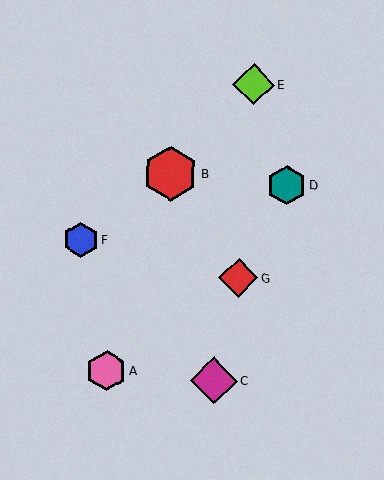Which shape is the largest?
The red hexagon (labeled B) is the largest.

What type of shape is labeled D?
Shape D is a teal hexagon.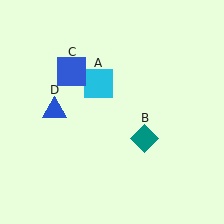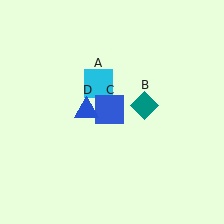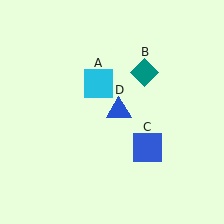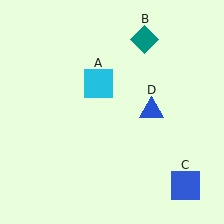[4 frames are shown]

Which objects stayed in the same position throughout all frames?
Cyan square (object A) remained stationary.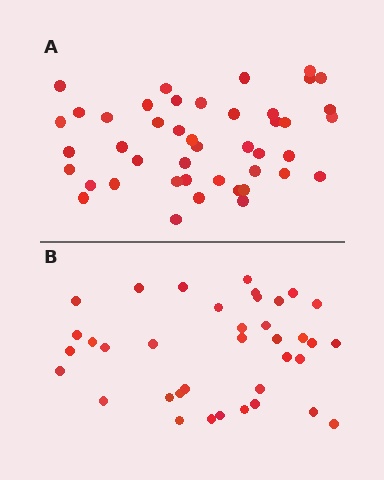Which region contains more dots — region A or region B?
Region A (the top region) has more dots.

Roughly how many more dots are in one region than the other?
Region A has roughly 8 or so more dots than region B.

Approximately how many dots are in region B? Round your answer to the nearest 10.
About 40 dots. (The exact count is 37, which rounds to 40.)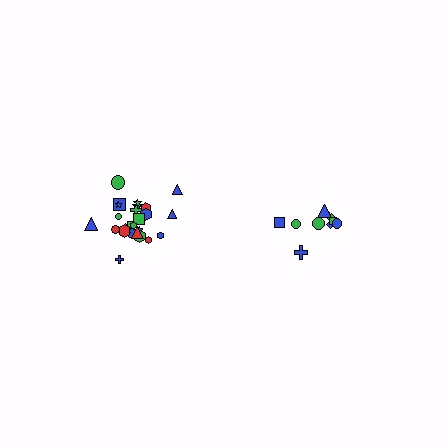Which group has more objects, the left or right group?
The left group.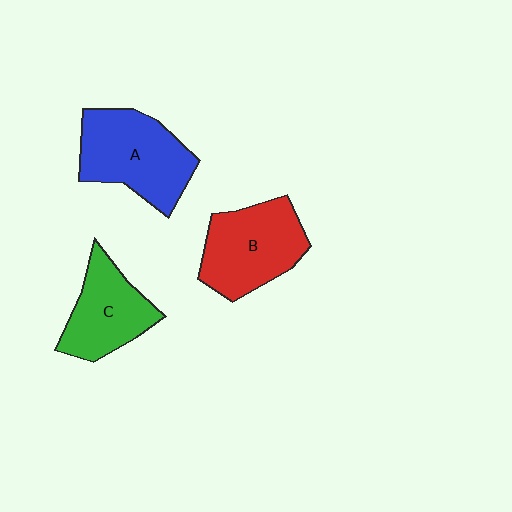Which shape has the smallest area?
Shape C (green).